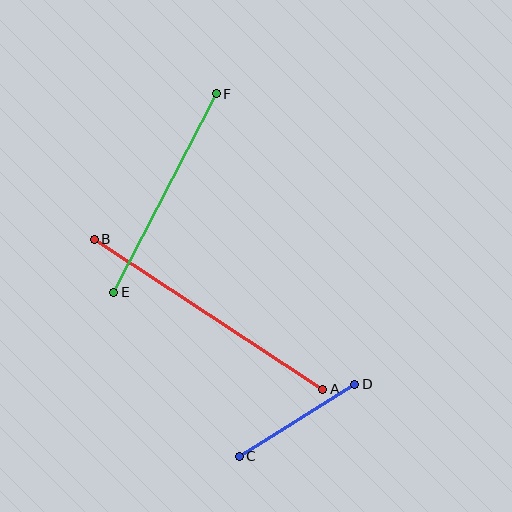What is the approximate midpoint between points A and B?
The midpoint is at approximately (209, 314) pixels.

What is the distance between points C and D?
The distance is approximately 136 pixels.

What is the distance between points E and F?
The distance is approximately 223 pixels.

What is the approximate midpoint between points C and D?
The midpoint is at approximately (297, 420) pixels.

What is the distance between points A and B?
The distance is approximately 273 pixels.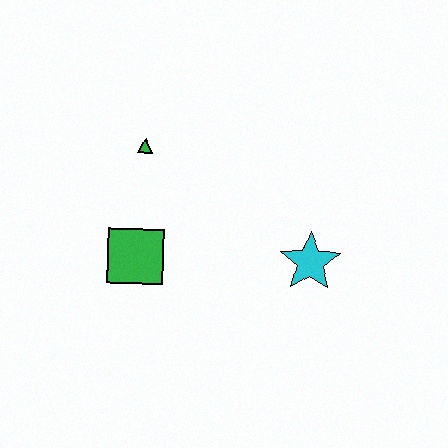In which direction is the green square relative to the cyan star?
The green square is to the left of the cyan star.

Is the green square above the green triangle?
No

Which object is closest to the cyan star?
The green square is closest to the cyan star.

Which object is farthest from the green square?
The cyan star is farthest from the green square.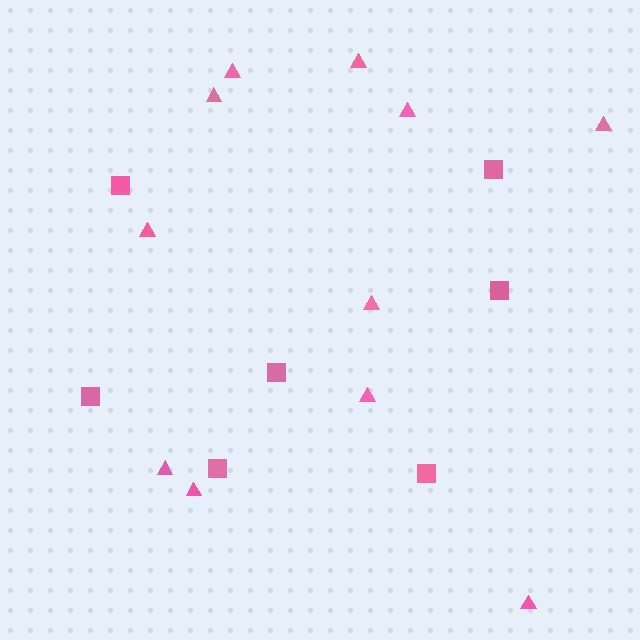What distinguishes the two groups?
There are 2 groups: one group of squares (7) and one group of triangles (11).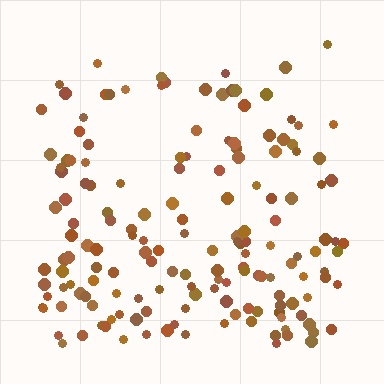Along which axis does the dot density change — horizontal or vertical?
Vertical.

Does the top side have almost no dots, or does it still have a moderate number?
Still a moderate number, just noticeably fewer than the bottom.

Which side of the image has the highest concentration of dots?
The bottom.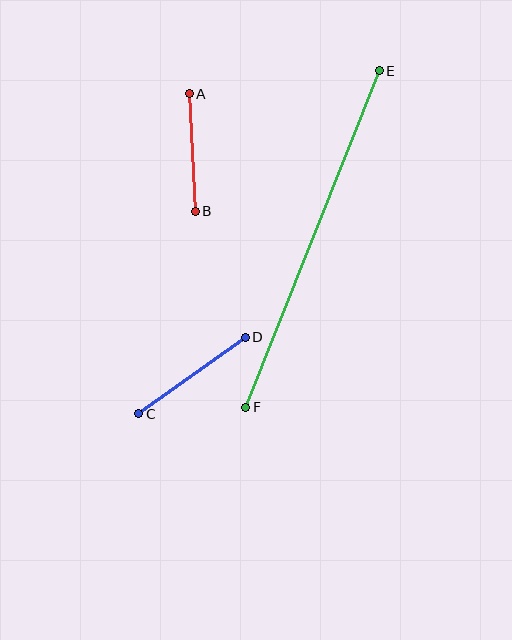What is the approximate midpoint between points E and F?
The midpoint is at approximately (312, 239) pixels.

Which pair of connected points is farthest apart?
Points E and F are farthest apart.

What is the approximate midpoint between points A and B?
The midpoint is at approximately (192, 153) pixels.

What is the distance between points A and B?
The distance is approximately 118 pixels.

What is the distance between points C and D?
The distance is approximately 131 pixels.